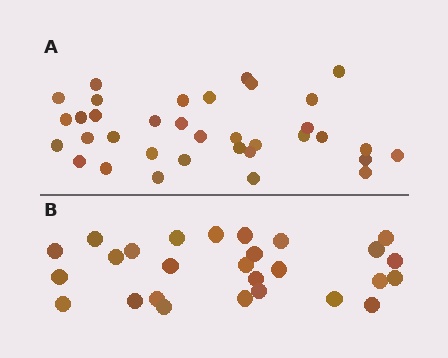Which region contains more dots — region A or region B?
Region A (the top region) has more dots.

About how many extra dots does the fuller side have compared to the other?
Region A has roughly 8 or so more dots than region B.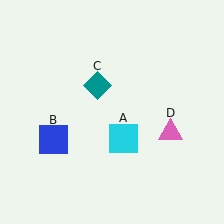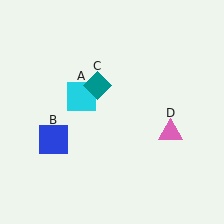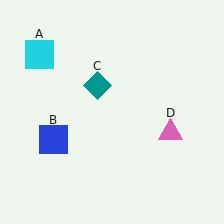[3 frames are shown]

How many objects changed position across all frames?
1 object changed position: cyan square (object A).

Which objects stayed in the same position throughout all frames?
Blue square (object B) and teal diamond (object C) and pink triangle (object D) remained stationary.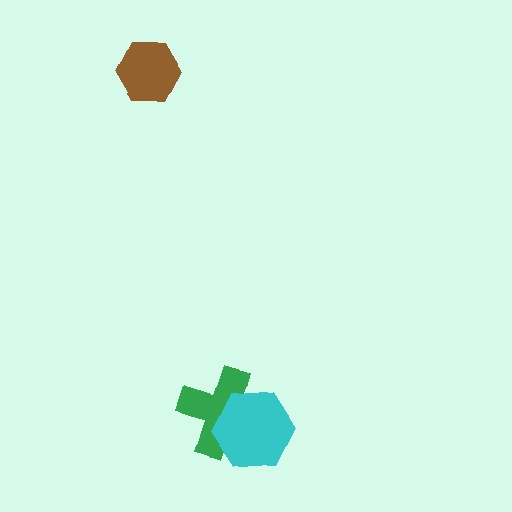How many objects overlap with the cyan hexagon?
1 object overlaps with the cyan hexagon.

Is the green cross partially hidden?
Yes, it is partially covered by another shape.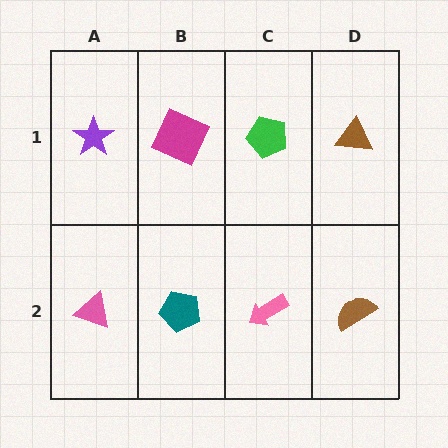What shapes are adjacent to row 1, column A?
A pink triangle (row 2, column A), a magenta square (row 1, column B).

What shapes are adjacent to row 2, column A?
A purple star (row 1, column A), a teal pentagon (row 2, column B).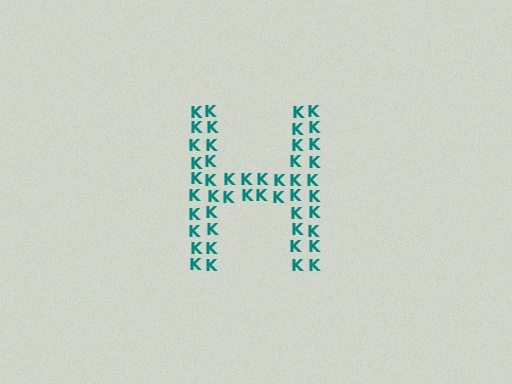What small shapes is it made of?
It is made of small letter K's.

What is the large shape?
The large shape is the letter H.